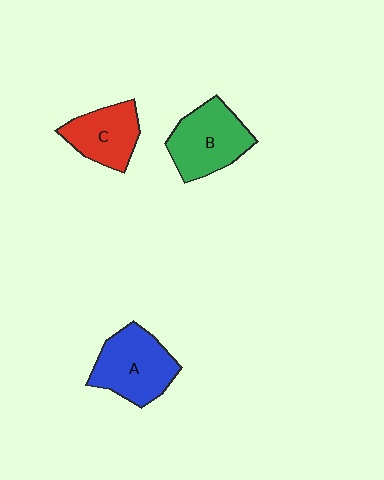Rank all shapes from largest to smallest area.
From largest to smallest: A (blue), B (green), C (red).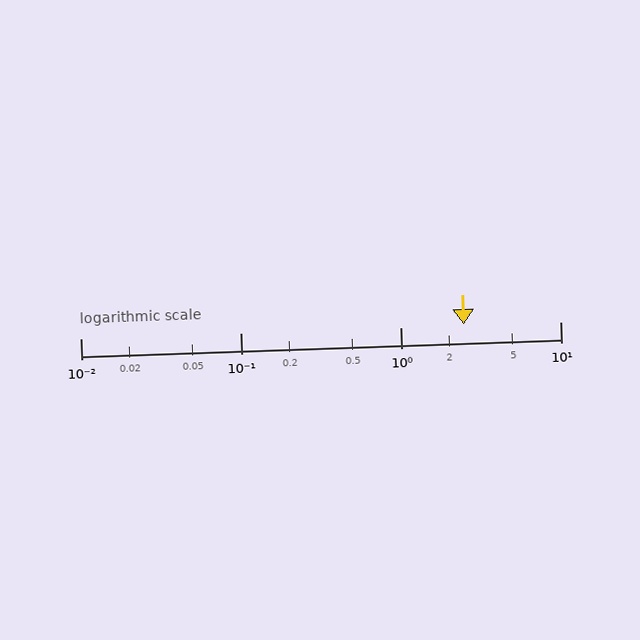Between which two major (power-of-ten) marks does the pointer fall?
The pointer is between 1 and 10.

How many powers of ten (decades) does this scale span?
The scale spans 3 decades, from 0.01 to 10.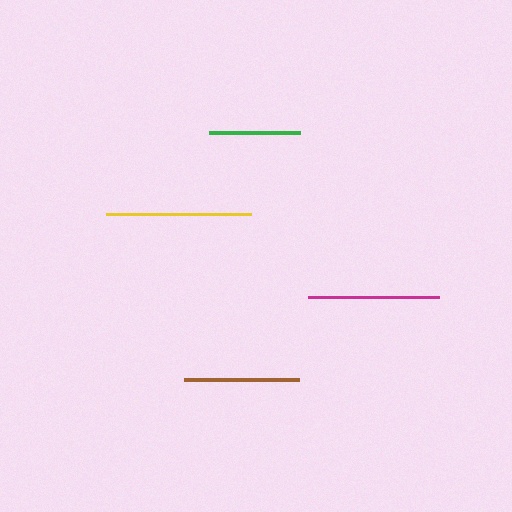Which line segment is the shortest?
The green line is the shortest at approximately 91 pixels.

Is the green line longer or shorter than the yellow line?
The yellow line is longer than the green line.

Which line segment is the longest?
The yellow line is the longest at approximately 145 pixels.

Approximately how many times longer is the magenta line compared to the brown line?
The magenta line is approximately 1.1 times the length of the brown line.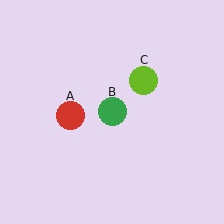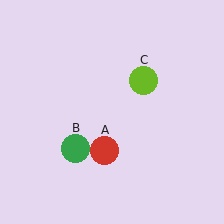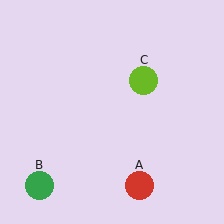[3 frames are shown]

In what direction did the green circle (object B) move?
The green circle (object B) moved down and to the left.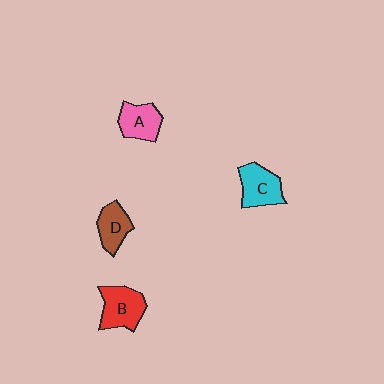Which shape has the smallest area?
Shape D (brown).